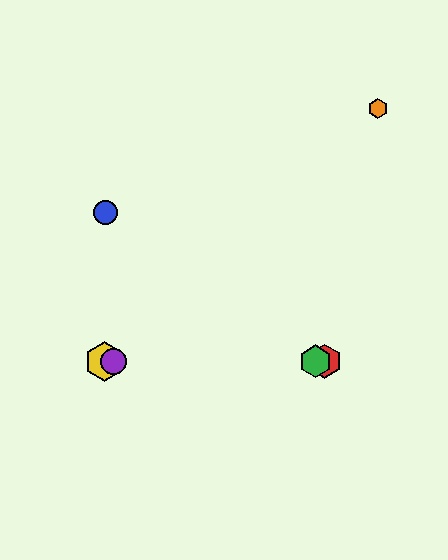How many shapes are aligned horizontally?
4 shapes (the red hexagon, the green hexagon, the yellow hexagon, the purple circle) are aligned horizontally.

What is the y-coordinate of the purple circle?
The purple circle is at y≈361.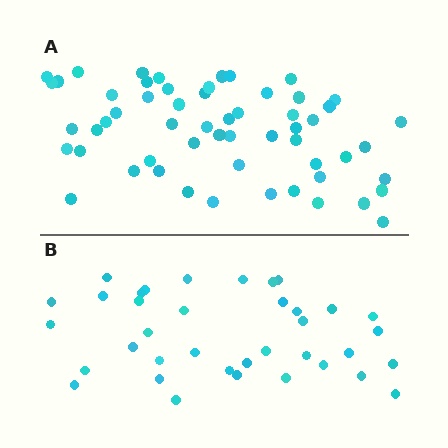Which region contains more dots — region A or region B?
Region A (the top region) has more dots.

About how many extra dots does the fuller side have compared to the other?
Region A has approximately 20 more dots than region B.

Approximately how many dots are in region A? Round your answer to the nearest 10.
About 60 dots. (The exact count is 57, which rounds to 60.)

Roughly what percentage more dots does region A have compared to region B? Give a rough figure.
About 55% more.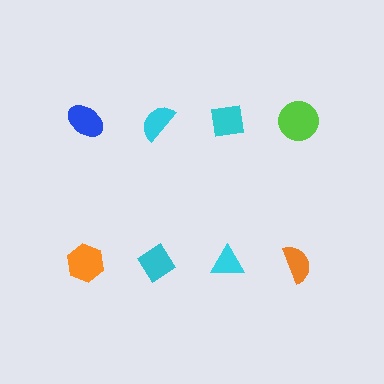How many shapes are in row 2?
4 shapes.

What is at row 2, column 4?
An orange semicircle.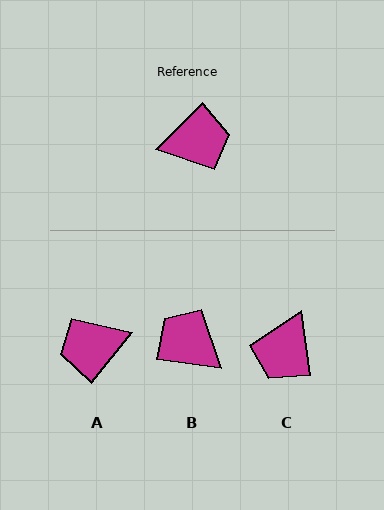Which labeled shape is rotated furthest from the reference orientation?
A, about 174 degrees away.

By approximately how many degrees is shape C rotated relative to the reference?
Approximately 127 degrees clockwise.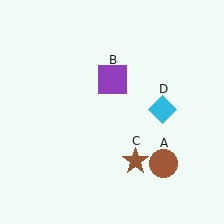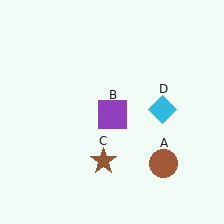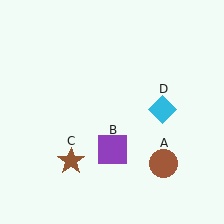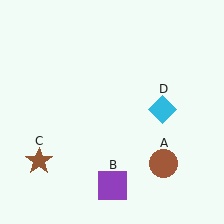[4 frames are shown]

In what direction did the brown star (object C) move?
The brown star (object C) moved left.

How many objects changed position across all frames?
2 objects changed position: purple square (object B), brown star (object C).